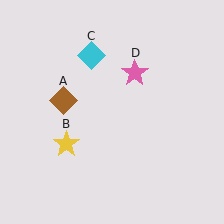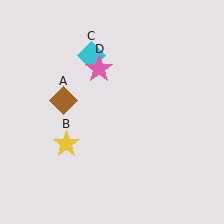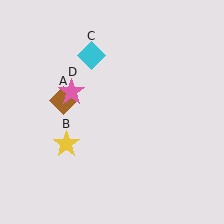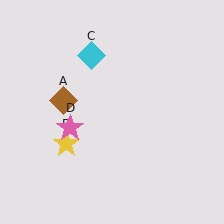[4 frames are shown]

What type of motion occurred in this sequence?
The pink star (object D) rotated counterclockwise around the center of the scene.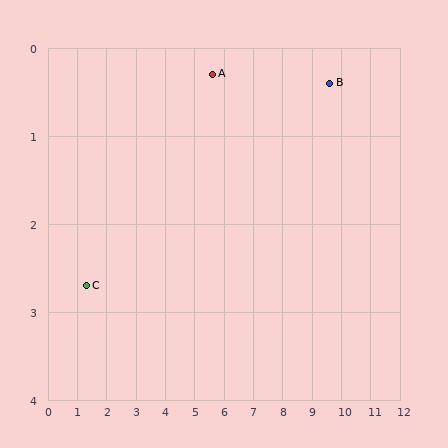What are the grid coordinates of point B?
Point B is at approximately (9.6, 0.4).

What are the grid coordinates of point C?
Point C is at approximately (1.3, 2.7).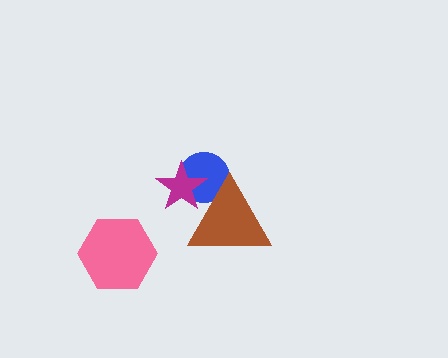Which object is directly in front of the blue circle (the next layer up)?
The magenta star is directly in front of the blue circle.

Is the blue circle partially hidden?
Yes, it is partially covered by another shape.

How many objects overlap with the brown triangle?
2 objects overlap with the brown triangle.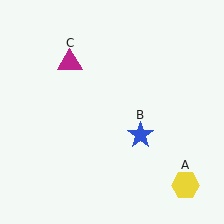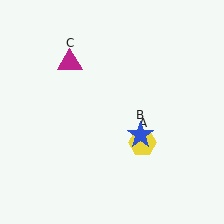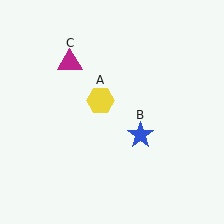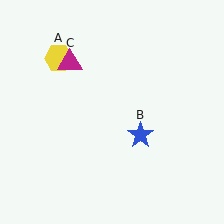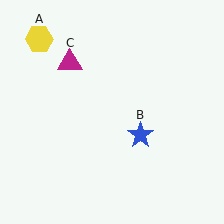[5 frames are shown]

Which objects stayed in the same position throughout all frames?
Blue star (object B) and magenta triangle (object C) remained stationary.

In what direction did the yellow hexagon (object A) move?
The yellow hexagon (object A) moved up and to the left.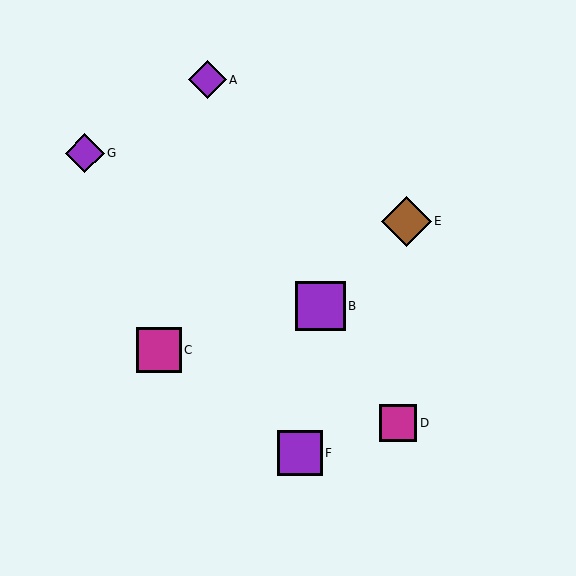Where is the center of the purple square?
The center of the purple square is at (320, 306).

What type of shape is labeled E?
Shape E is a brown diamond.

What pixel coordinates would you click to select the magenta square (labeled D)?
Click at (398, 423) to select the magenta square D.